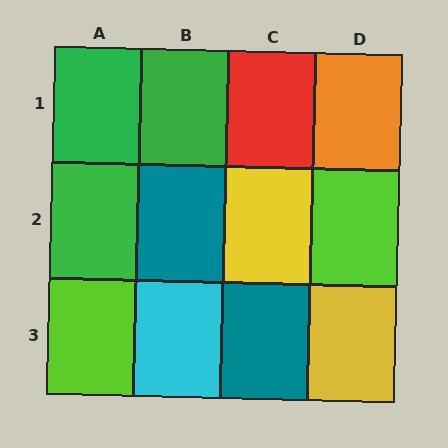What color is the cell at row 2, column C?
Yellow.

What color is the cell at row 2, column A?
Green.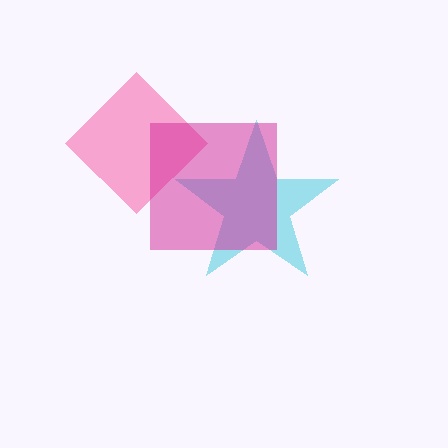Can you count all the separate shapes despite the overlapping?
Yes, there are 3 separate shapes.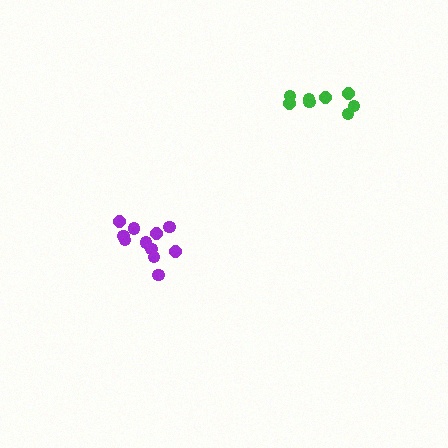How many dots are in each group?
Group 1: 11 dots, Group 2: 8 dots (19 total).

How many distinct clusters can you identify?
There are 2 distinct clusters.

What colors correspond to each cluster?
The clusters are colored: purple, green.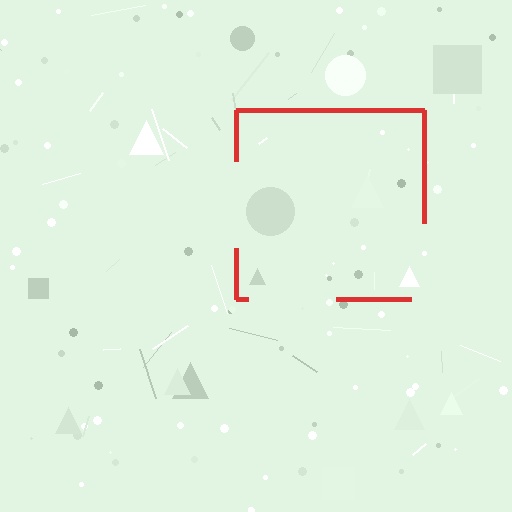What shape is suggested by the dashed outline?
The dashed outline suggests a square.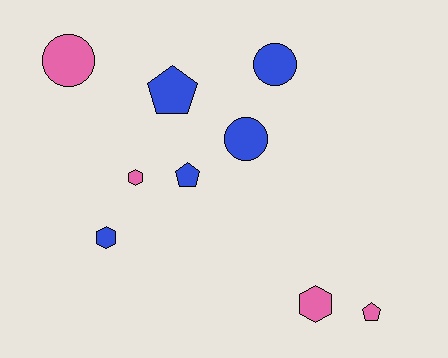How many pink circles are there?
There is 1 pink circle.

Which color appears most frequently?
Blue, with 5 objects.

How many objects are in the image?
There are 9 objects.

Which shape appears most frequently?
Pentagon, with 3 objects.